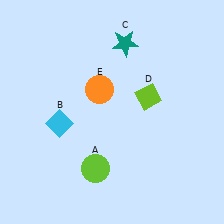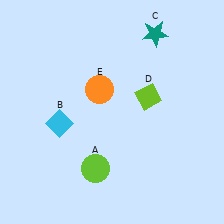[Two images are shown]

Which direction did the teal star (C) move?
The teal star (C) moved right.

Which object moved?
The teal star (C) moved right.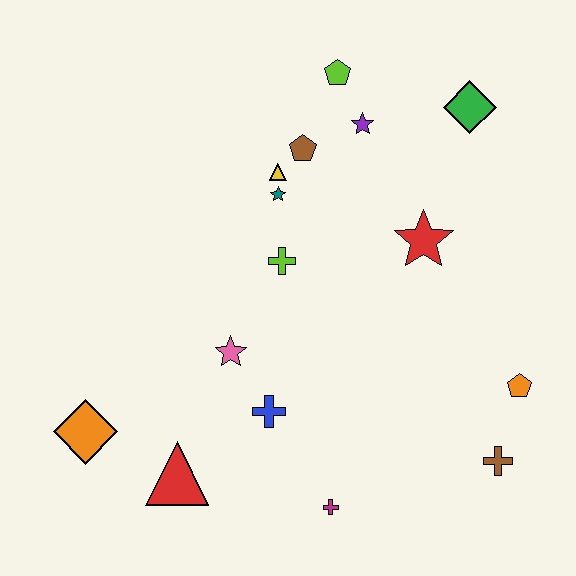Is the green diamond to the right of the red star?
Yes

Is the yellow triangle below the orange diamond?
No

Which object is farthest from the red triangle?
The green diamond is farthest from the red triangle.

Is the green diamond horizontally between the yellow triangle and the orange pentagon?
Yes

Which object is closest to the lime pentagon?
The purple star is closest to the lime pentagon.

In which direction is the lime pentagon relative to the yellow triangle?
The lime pentagon is above the yellow triangle.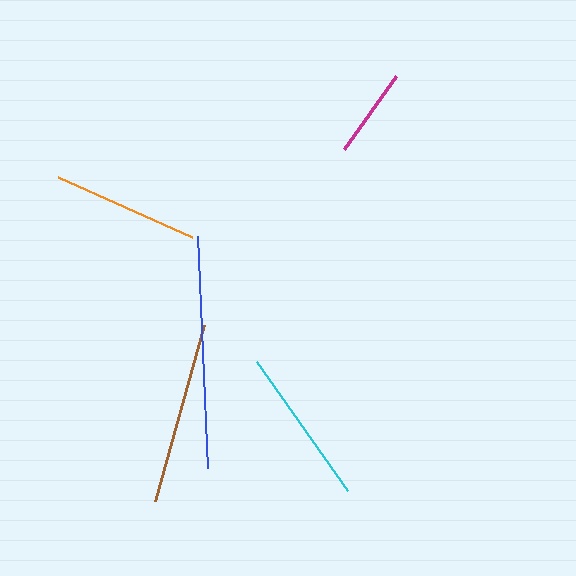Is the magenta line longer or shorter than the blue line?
The blue line is longer than the magenta line.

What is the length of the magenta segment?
The magenta segment is approximately 90 pixels long.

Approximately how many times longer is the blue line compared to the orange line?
The blue line is approximately 1.6 times the length of the orange line.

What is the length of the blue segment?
The blue segment is approximately 232 pixels long.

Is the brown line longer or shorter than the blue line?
The blue line is longer than the brown line.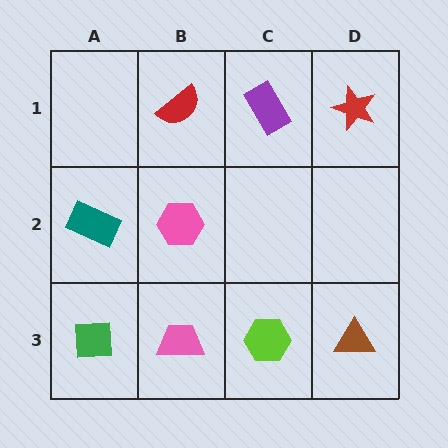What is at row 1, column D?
A red star.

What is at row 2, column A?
A teal rectangle.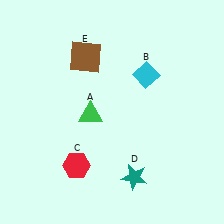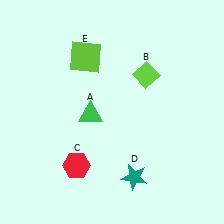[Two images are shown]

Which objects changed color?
B changed from cyan to lime. E changed from brown to lime.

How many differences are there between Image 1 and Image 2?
There are 2 differences between the two images.